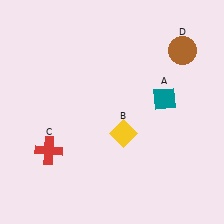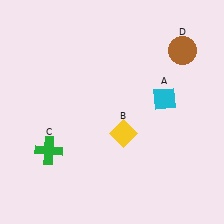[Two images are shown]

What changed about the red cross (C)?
In Image 1, C is red. In Image 2, it changed to green.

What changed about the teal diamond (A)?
In Image 1, A is teal. In Image 2, it changed to cyan.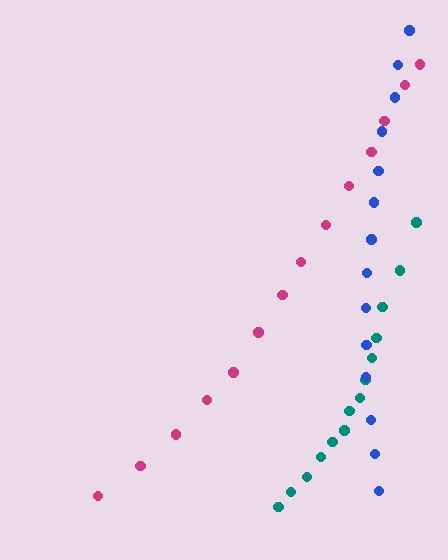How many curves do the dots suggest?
There are 3 distinct paths.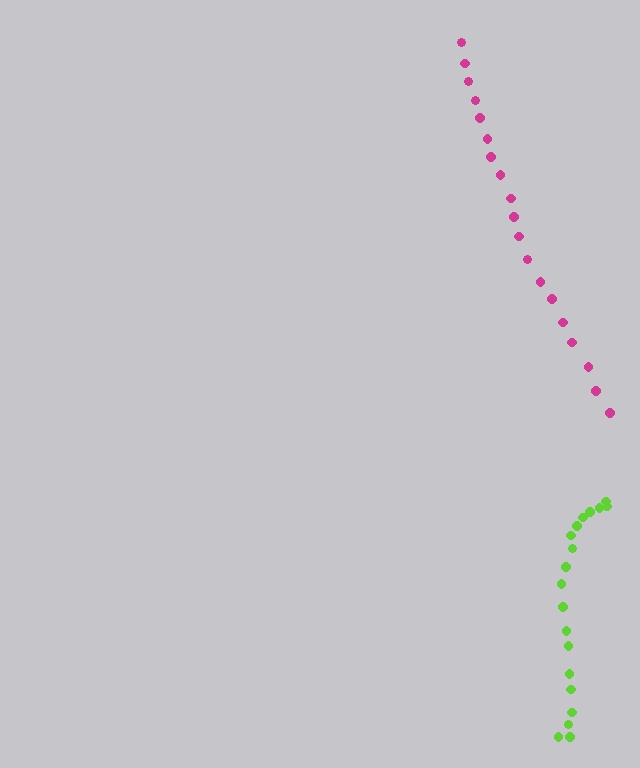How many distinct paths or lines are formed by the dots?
There are 2 distinct paths.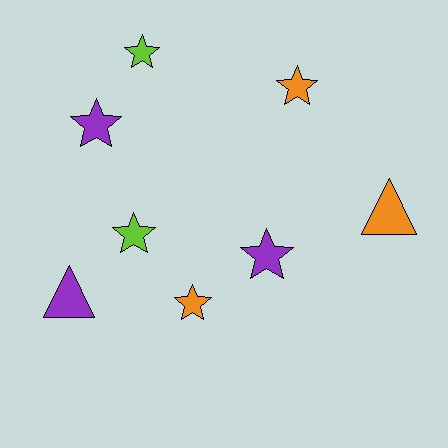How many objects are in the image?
There are 8 objects.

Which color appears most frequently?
Orange, with 3 objects.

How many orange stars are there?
There are 2 orange stars.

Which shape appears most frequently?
Star, with 6 objects.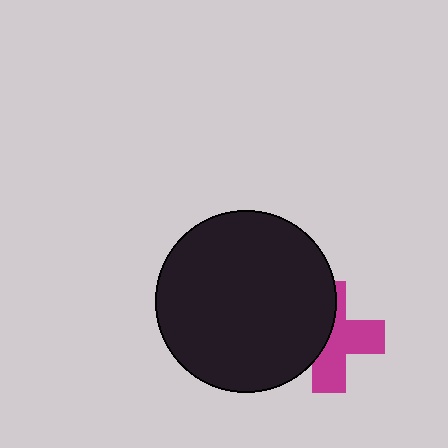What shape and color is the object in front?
The object in front is a black circle.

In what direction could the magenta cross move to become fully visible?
The magenta cross could move right. That would shift it out from behind the black circle entirely.